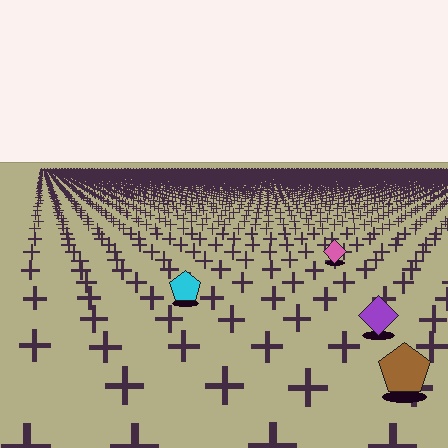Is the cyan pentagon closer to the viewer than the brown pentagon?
No. The brown pentagon is closer — you can tell from the texture gradient: the ground texture is coarser near it.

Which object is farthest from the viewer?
The pink diamond is farthest from the viewer. It appears smaller and the ground texture around it is denser.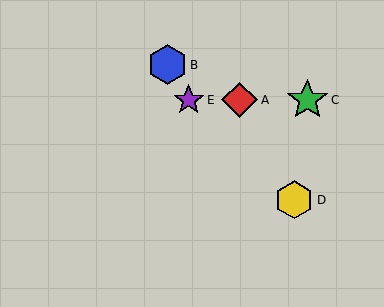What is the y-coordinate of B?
Object B is at y≈65.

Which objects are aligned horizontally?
Objects A, C, E are aligned horizontally.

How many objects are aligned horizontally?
3 objects (A, C, E) are aligned horizontally.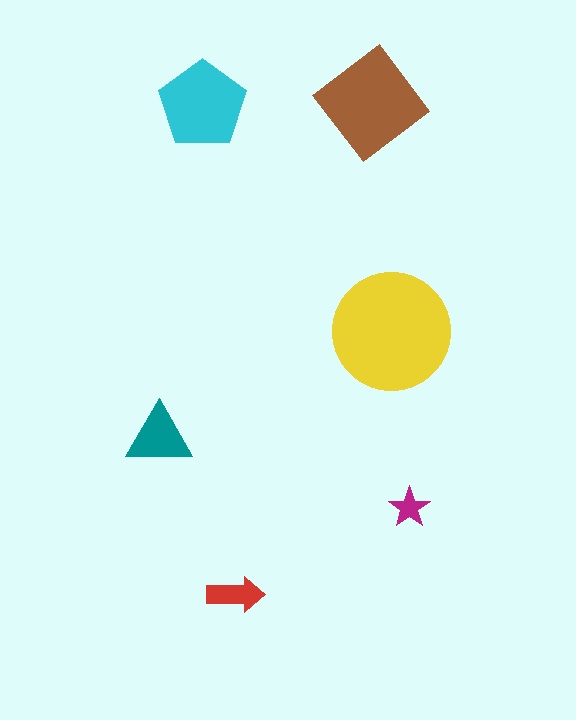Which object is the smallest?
The magenta star.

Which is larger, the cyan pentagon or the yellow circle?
The yellow circle.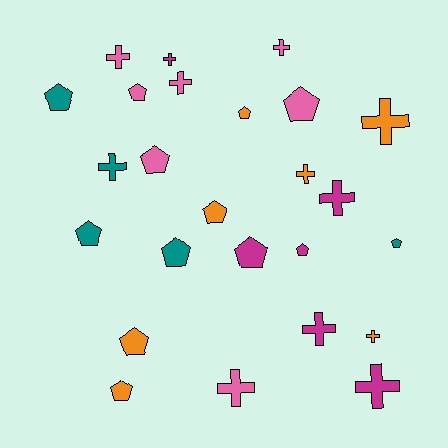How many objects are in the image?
There are 25 objects.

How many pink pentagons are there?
There are 3 pink pentagons.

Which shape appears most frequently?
Pentagon, with 13 objects.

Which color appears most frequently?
Pink, with 7 objects.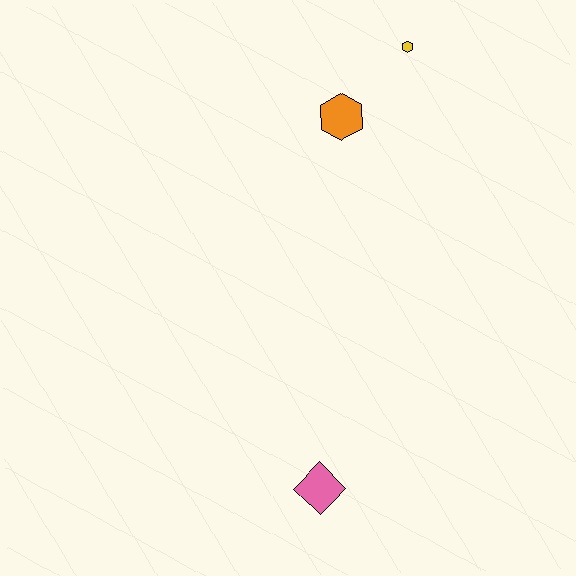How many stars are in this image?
There are no stars.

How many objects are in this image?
There are 3 objects.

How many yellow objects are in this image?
There is 1 yellow object.